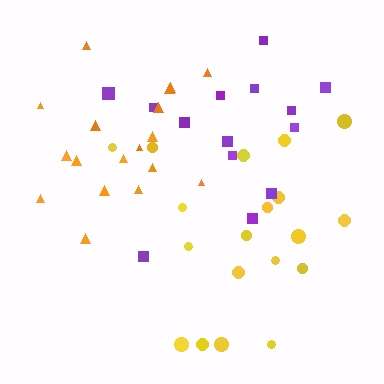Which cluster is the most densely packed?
Orange.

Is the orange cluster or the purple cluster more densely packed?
Orange.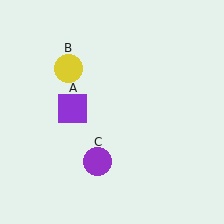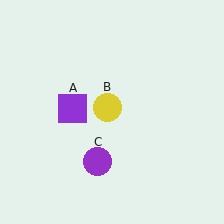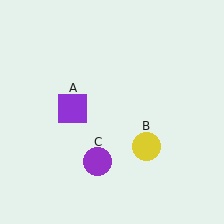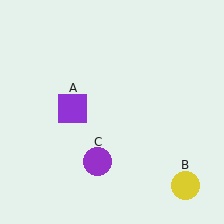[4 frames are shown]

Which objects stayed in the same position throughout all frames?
Purple square (object A) and purple circle (object C) remained stationary.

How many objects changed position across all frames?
1 object changed position: yellow circle (object B).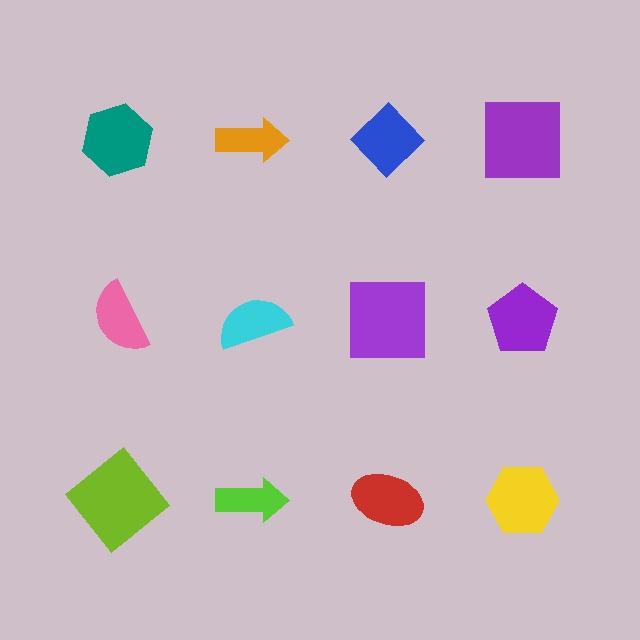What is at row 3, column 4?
A yellow hexagon.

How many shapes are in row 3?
4 shapes.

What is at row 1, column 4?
A purple square.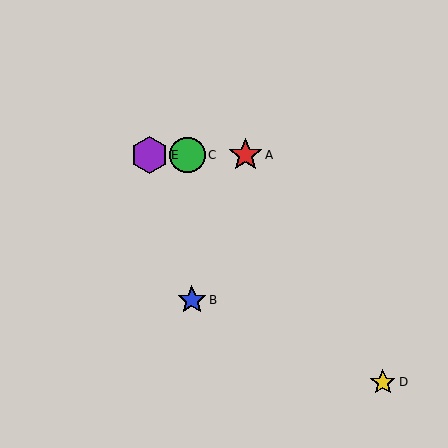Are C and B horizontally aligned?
No, C is at y≈155 and B is at y≈300.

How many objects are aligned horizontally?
3 objects (A, C, E) are aligned horizontally.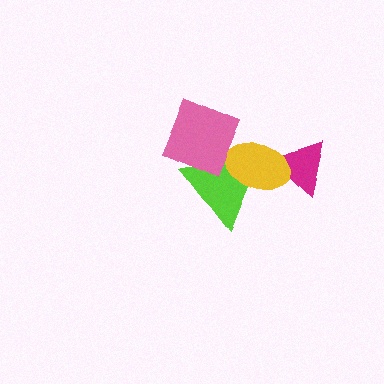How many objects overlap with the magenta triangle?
1 object overlaps with the magenta triangle.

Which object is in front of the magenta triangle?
The yellow ellipse is in front of the magenta triangle.